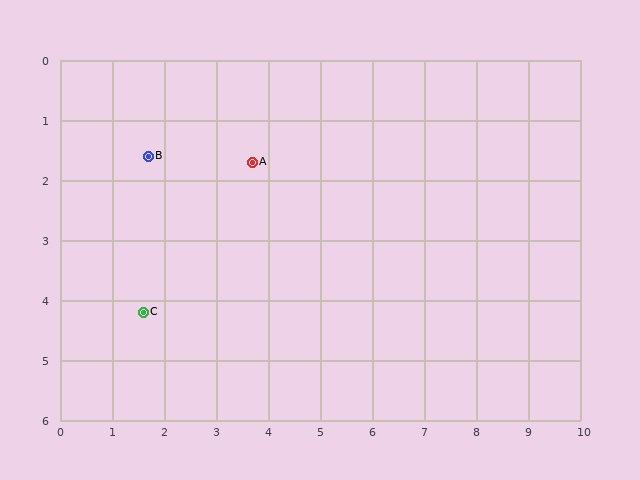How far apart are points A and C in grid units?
Points A and C are about 3.3 grid units apart.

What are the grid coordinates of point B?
Point B is at approximately (1.7, 1.6).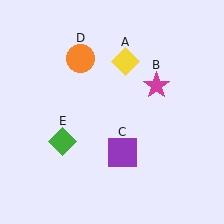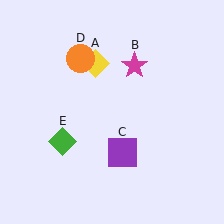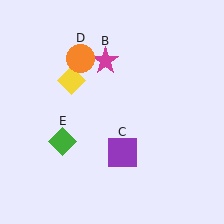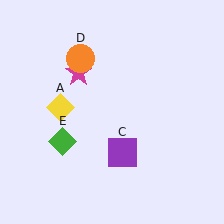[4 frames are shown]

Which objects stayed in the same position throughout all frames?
Purple square (object C) and orange circle (object D) and green diamond (object E) remained stationary.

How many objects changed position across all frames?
2 objects changed position: yellow diamond (object A), magenta star (object B).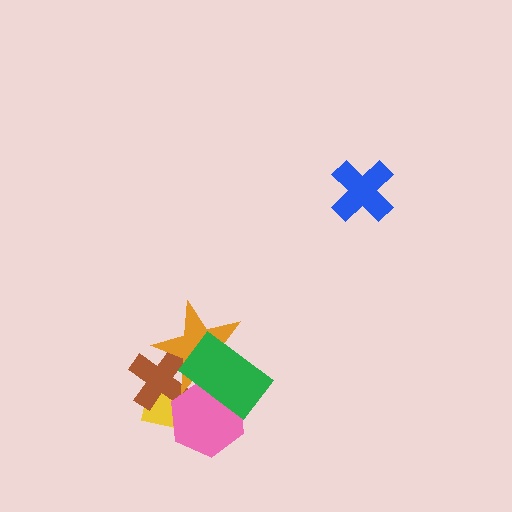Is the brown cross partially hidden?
Yes, it is partially covered by another shape.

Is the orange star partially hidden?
Yes, it is partially covered by another shape.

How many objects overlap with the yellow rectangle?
3 objects overlap with the yellow rectangle.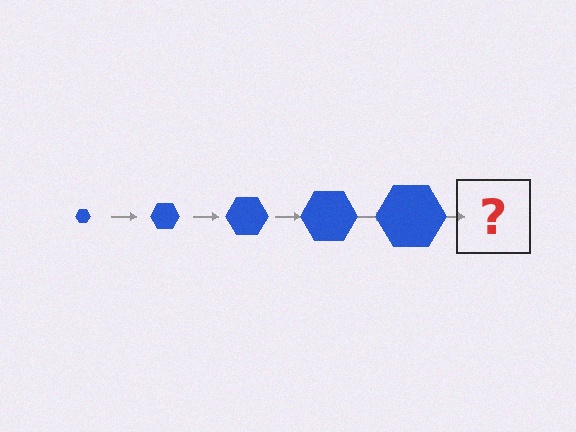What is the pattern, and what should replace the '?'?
The pattern is that the hexagon gets progressively larger each step. The '?' should be a blue hexagon, larger than the previous one.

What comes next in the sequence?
The next element should be a blue hexagon, larger than the previous one.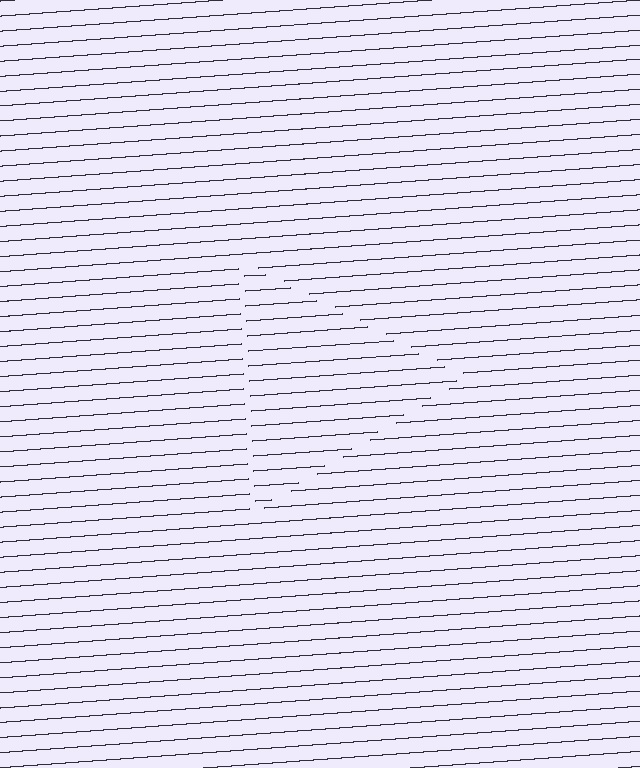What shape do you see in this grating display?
An illusory triangle. The interior of the shape contains the same grating, shifted by half a period — the contour is defined by the phase discontinuity where line-ends from the inner and outer gratings abut.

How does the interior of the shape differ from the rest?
The interior of the shape contains the same grating, shifted by half a period — the contour is defined by the phase discontinuity where line-ends from the inner and outer gratings abut.